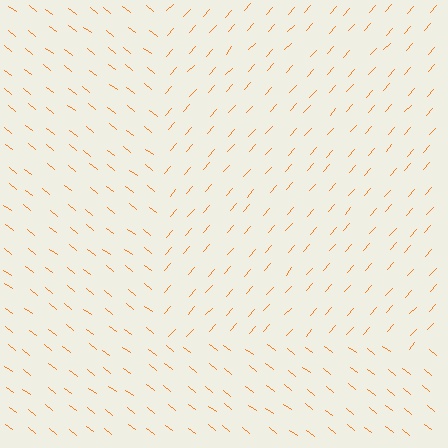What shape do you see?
I see a rectangle.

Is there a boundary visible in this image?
Yes, there is a texture boundary formed by a change in line orientation.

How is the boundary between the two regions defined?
The boundary is defined purely by a change in line orientation (approximately 86 degrees difference). All lines are the same color and thickness.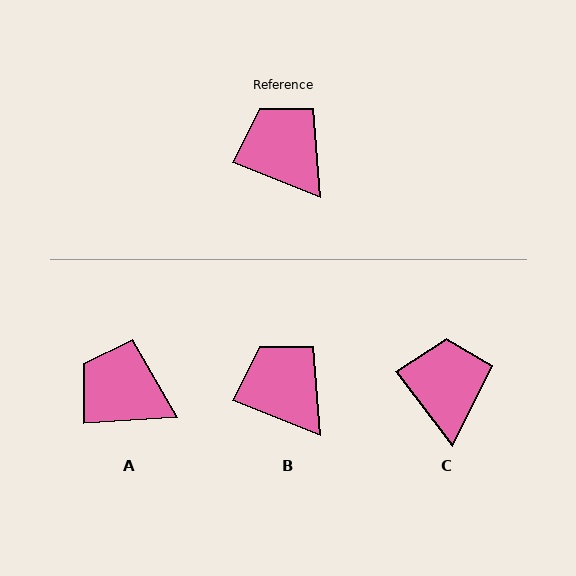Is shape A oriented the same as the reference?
No, it is off by about 26 degrees.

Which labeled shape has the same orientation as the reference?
B.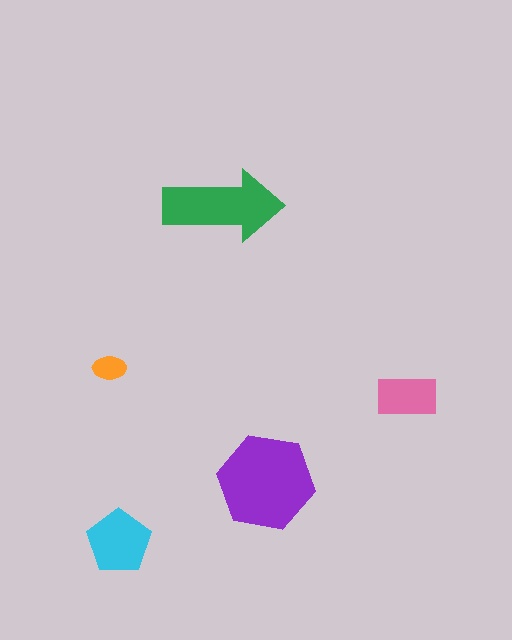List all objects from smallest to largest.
The orange ellipse, the pink rectangle, the cyan pentagon, the green arrow, the purple hexagon.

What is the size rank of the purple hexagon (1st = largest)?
1st.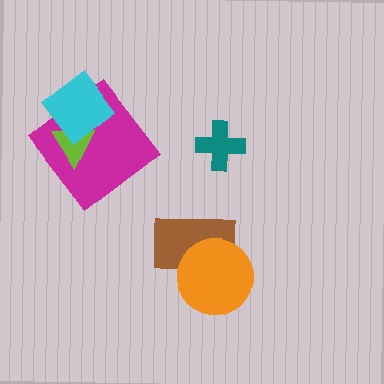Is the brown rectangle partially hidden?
Yes, it is partially covered by another shape.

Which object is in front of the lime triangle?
The cyan diamond is in front of the lime triangle.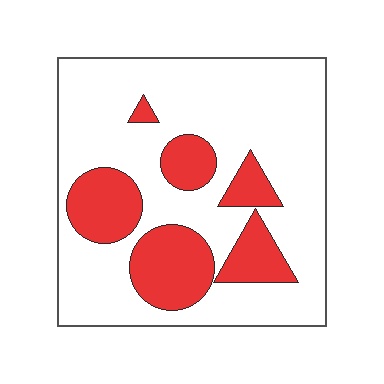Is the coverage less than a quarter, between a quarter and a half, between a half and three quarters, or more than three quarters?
Between a quarter and a half.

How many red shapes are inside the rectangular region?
6.